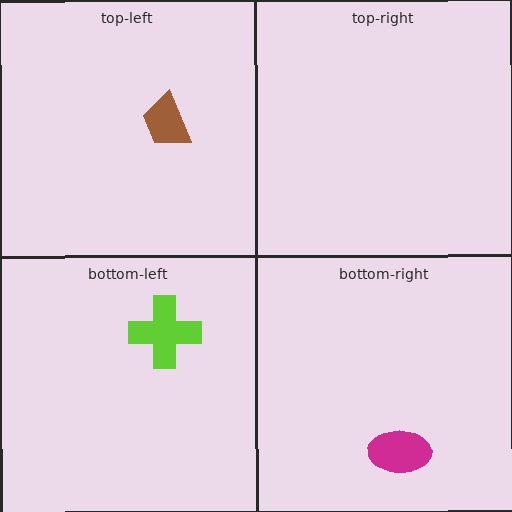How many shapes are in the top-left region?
1.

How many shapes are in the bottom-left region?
1.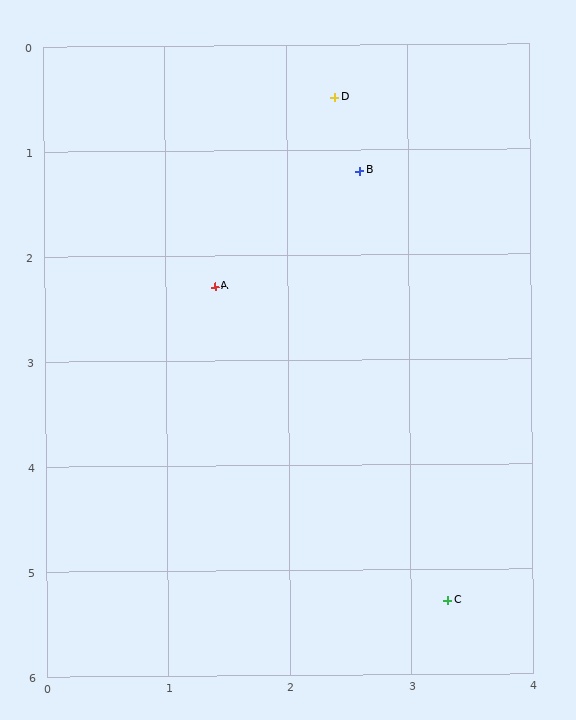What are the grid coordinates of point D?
Point D is at approximately (2.4, 0.5).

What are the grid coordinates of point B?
Point B is at approximately (2.6, 1.2).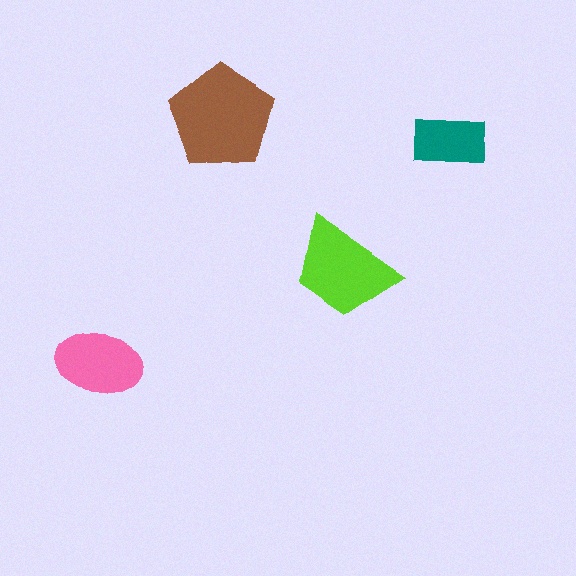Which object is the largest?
The brown pentagon.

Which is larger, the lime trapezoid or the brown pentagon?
The brown pentagon.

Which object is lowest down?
The pink ellipse is bottommost.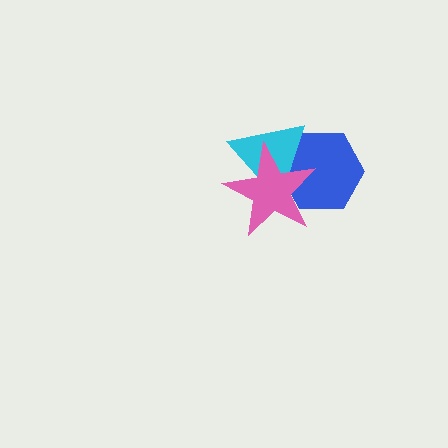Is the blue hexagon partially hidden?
Yes, it is partially covered by another shape.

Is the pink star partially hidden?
No, no other shape covers it.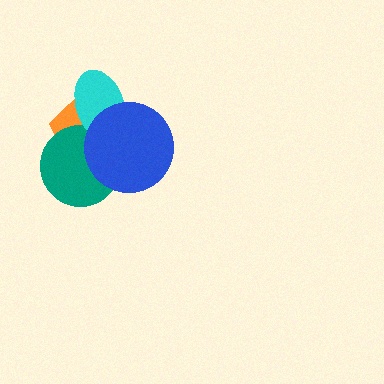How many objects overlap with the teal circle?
3 objects overlap with the teal circle.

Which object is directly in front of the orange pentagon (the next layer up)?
The teal circle is directly in front of the orange pentagon.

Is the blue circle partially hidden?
No, no other shape covers it.